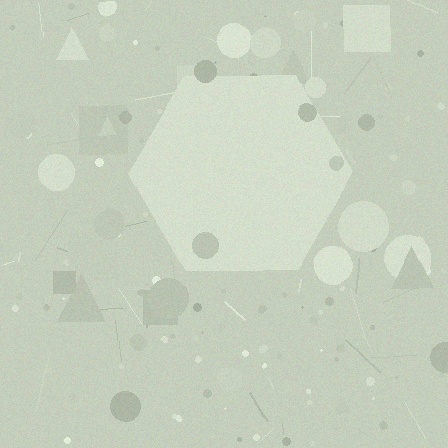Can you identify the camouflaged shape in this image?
The camouflaged shape is a hexagon.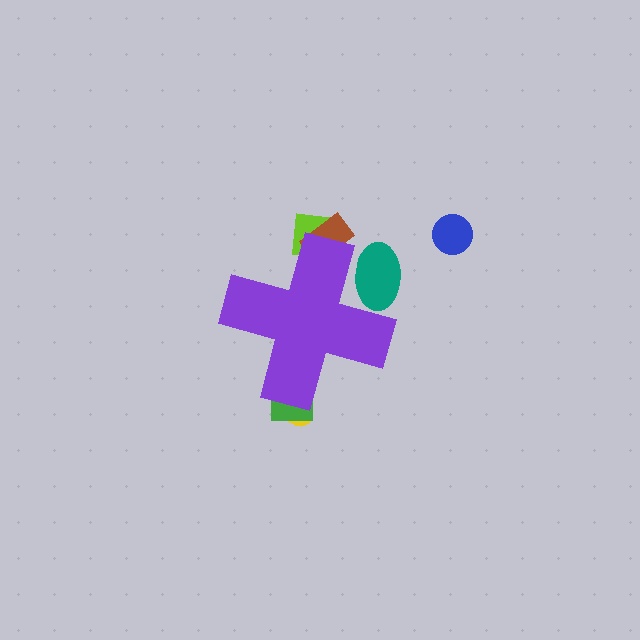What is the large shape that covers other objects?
A purple cross.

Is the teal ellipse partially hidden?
Yes, the teal ellipse is partially hidden behind the purple cross.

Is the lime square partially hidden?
Yes, the lime square is partially hidden behind the purple cross.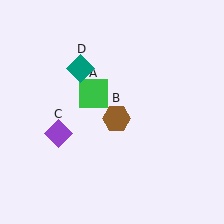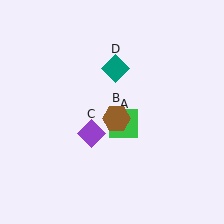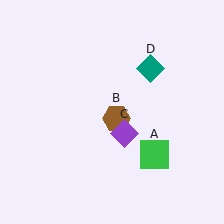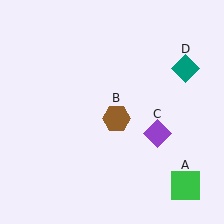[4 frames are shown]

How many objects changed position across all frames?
3 objects changed position: green square (object A), purple diamond (object C), teal diamond (object D).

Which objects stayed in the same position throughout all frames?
Brown hexagon (object B) remained stationary.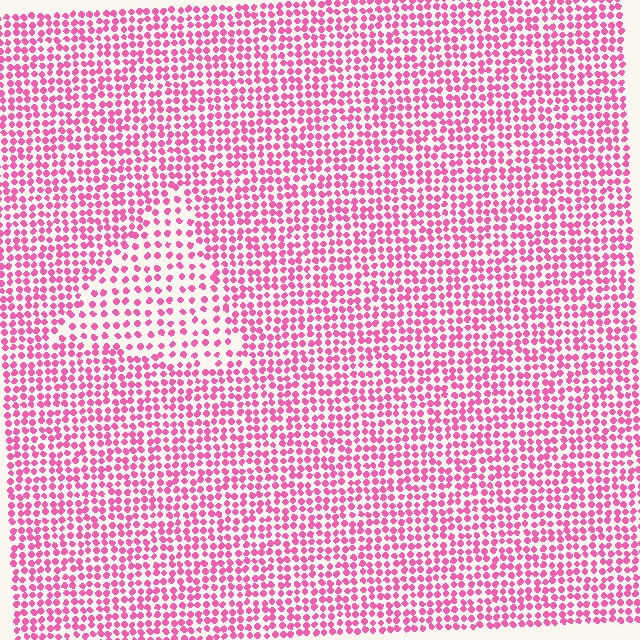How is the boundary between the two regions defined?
The boundary is defined by a change in element density (approximately 1.8x ratio). All elements are the same color, size, and shape.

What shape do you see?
I see a triangle.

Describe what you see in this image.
The image contains small pink elements arranged at two different densities. A triangle-shaped region is visible where the elements are less densely packed than the surrounding area.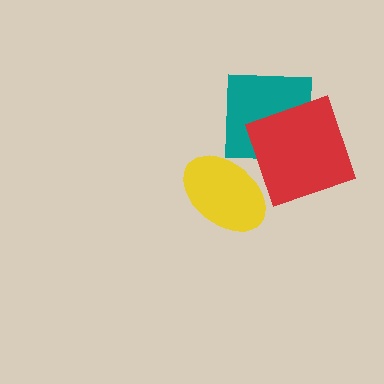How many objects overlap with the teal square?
1 object overlaps with the teal square.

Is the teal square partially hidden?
Yes, it is partially covered by another shape.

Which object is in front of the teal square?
The red square is in front of the teal square.